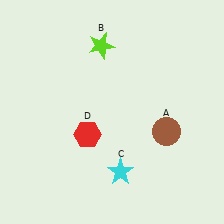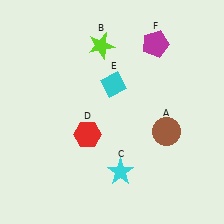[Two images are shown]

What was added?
A cyan diamond (E), a magenta pentagon (F) were added in Image 2.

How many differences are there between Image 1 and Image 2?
There are 2 differences between the two images.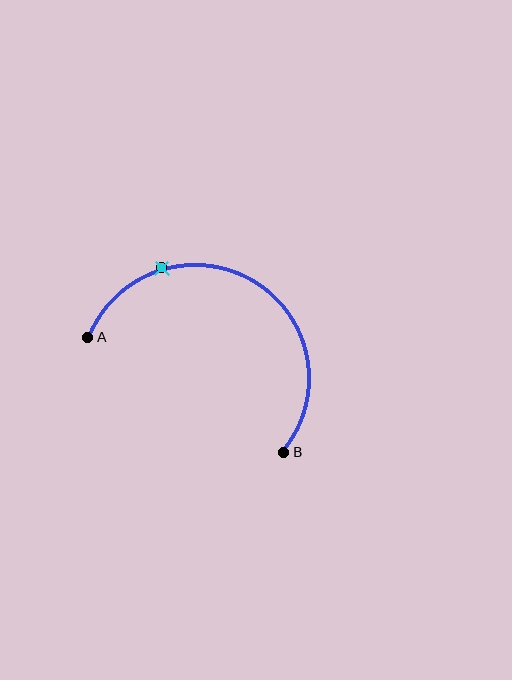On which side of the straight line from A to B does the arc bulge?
The arc bulges above the straight line connecting A and B.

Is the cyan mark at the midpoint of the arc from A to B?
No. The cyan mark lies on the arc but is closer to endpoint A. The arc midpoint would be at the point on the curve equidistant along the arc from both A and B.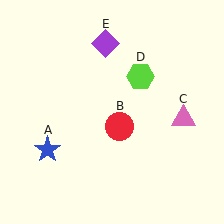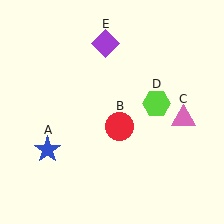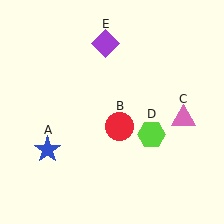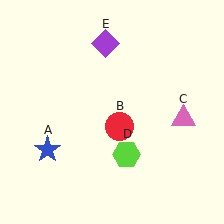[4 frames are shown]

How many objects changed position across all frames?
1 object changed position: lime hexagon (object D).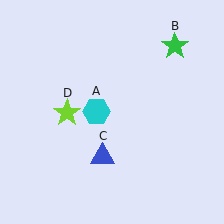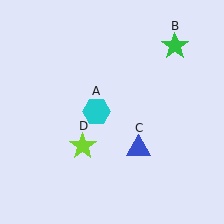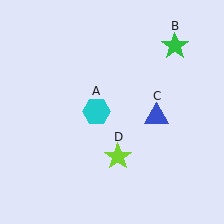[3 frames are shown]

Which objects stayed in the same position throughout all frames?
Cyan hexagon (object A) and green star (object B) remained stationary.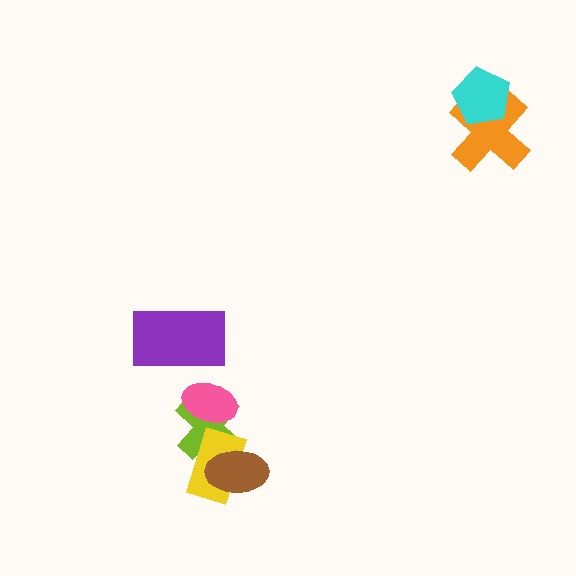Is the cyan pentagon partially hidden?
No, no other shape covers it.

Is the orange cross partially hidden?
Yes, it is partially covered by another shape.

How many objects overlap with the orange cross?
1 object overlaps with the orange cross.